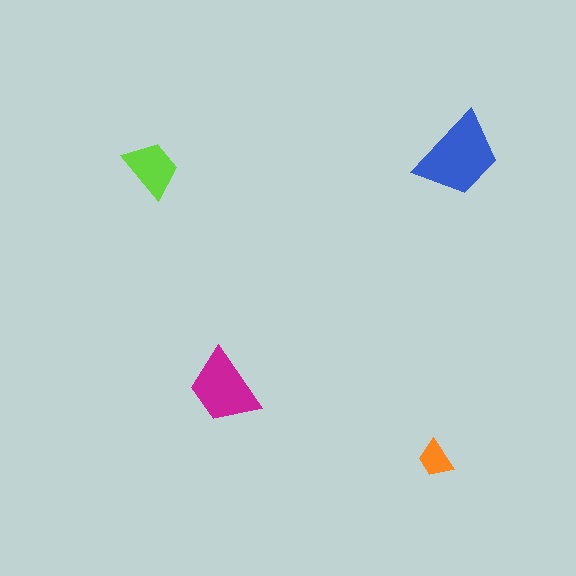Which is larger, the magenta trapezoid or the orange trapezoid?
The magenta one.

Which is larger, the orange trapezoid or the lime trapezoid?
The lime one.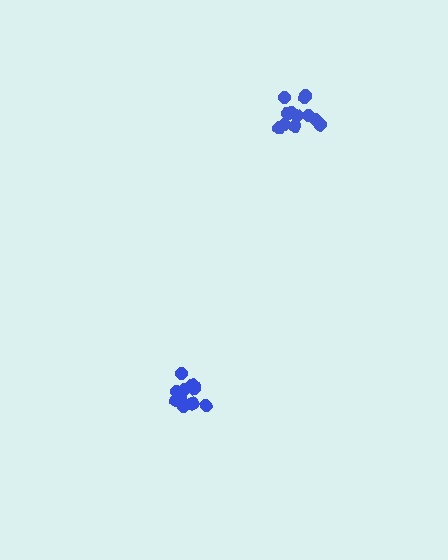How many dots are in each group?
Group 1: 12 dots, Group 2: 12 dots (24 total).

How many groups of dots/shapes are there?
There are 2 groups.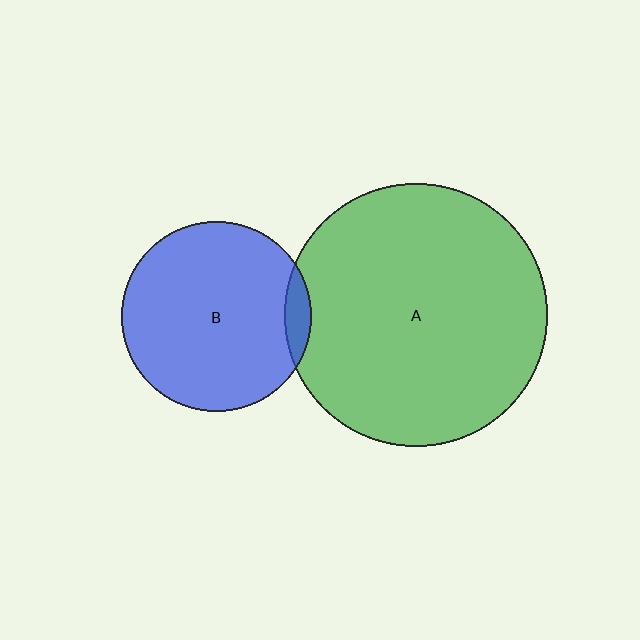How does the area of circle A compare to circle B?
Approximately 1.9 times.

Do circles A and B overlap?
Yes.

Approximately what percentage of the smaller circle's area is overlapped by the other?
Approximately 5%.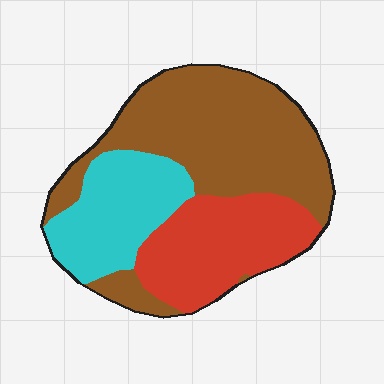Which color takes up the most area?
Brown, at roughly 50%.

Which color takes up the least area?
Cyan, at roughly 25%.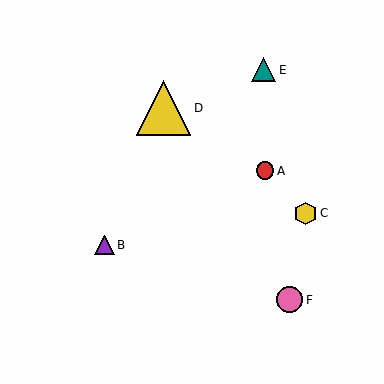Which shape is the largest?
The yellow triangle (labeled D) is the largest.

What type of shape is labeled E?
Shape E is a teal triangle.